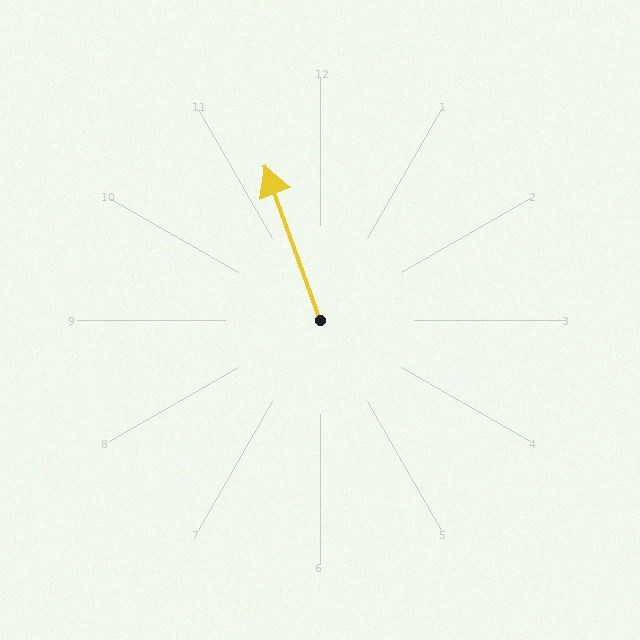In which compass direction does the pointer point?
North.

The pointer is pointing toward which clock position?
Roughly 11 o'clock.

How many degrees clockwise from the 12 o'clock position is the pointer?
Approximately 340 degrees.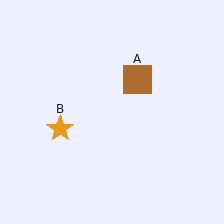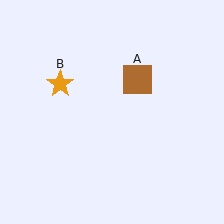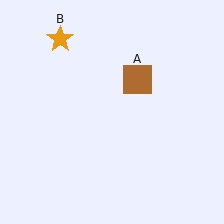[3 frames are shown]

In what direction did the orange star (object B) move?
The orange star (object B) moved up.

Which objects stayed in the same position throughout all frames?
Brown square (object A) remained stationary.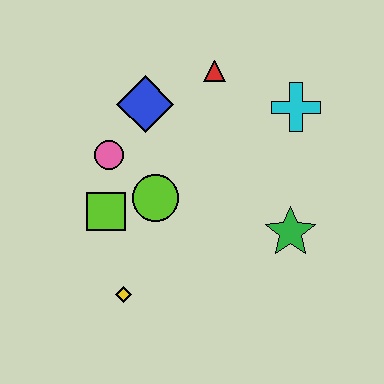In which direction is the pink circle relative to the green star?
The pink circle is to the left of the green star.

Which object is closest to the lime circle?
The lime square is closest to the lime circle.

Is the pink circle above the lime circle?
Yes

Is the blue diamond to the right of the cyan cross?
No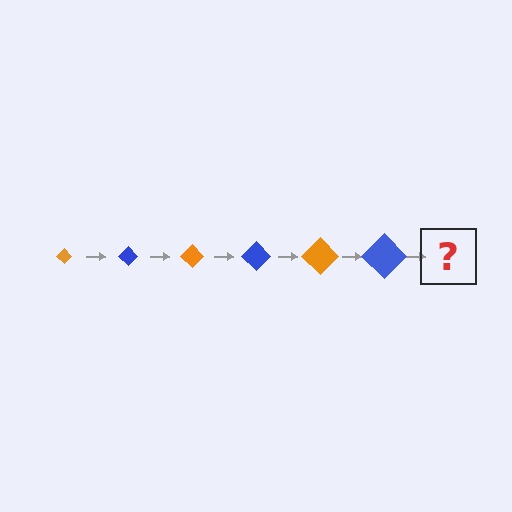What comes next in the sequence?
The next element should be an orange diamond, larger than the previous one.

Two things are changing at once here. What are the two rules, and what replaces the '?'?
The two rules are that the diamond grows larger each step and the color cycles through orange and blue. The '?' should be an orange diamond, larger than the previous one.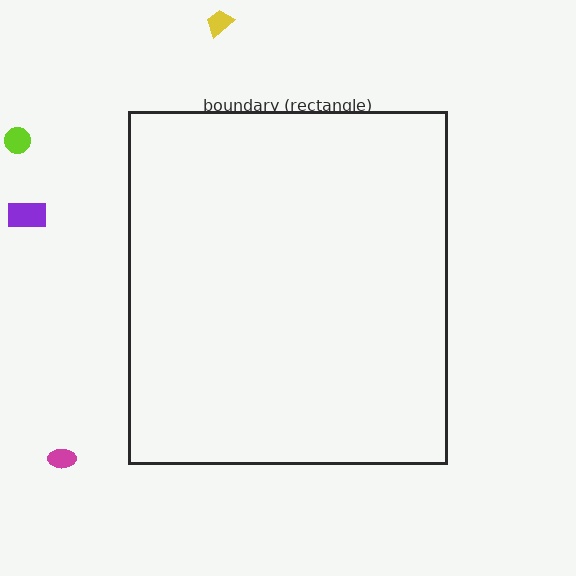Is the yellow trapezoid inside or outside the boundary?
Outside.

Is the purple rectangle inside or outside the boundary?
Outside.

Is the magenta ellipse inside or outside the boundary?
Outside.